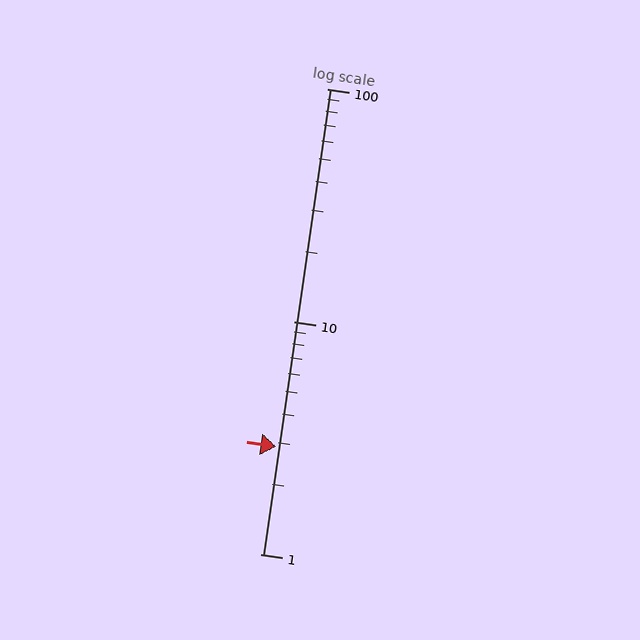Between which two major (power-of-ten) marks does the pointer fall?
The pointer is between 1 and 10.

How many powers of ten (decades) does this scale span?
The scale spans 2 decades, from 1 to 100.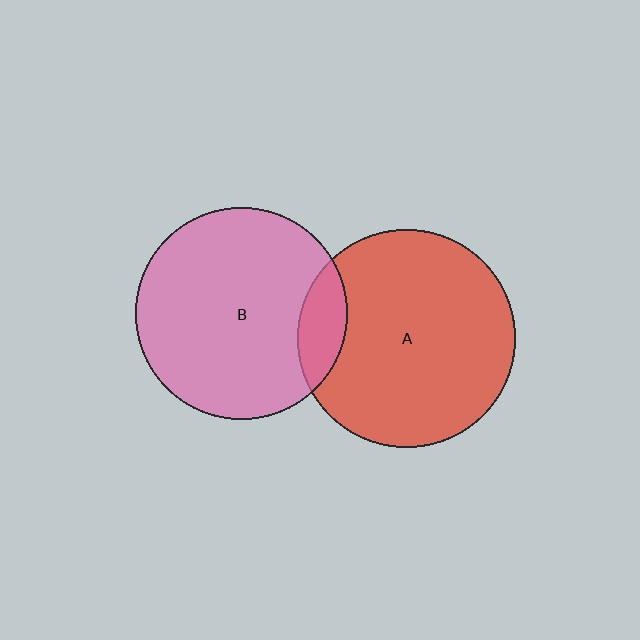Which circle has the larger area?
Circle A (red).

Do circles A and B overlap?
Yes.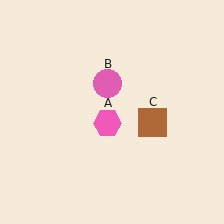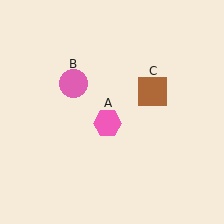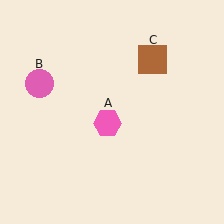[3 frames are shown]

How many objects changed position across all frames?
2 objects changed position: pink circle (object B), brown square (object C).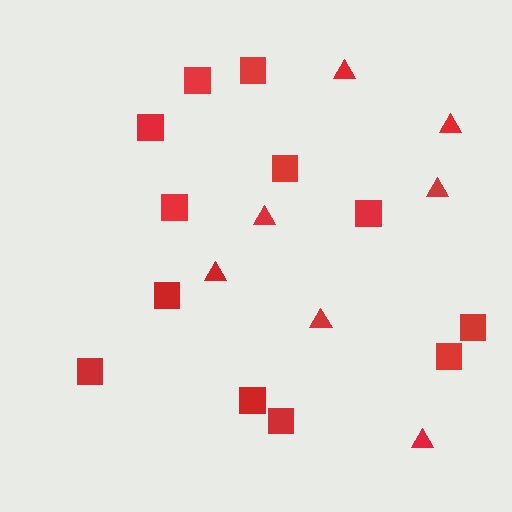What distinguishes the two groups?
There are 2 groups: one group of squares (12) and one group of triangles (7).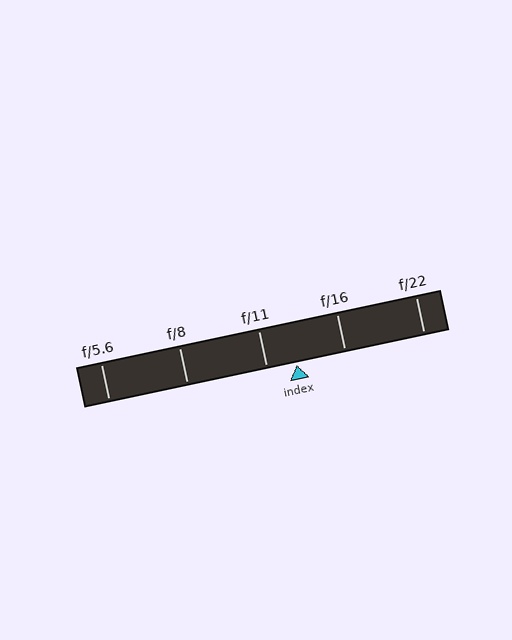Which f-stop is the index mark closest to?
The index mark is closest to f/11.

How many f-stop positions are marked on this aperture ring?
There are 5 f-stop positions marked.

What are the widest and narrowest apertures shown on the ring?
The widest aperture shown is f/5.6 and the narrowest is f/22.